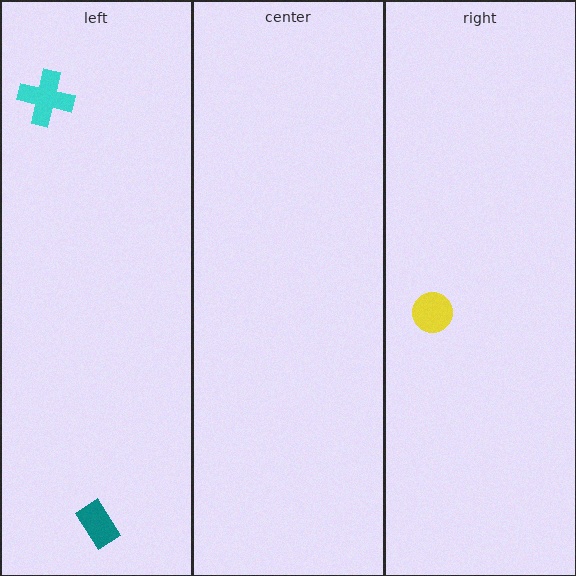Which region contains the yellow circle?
The right region.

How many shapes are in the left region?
2.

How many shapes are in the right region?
1.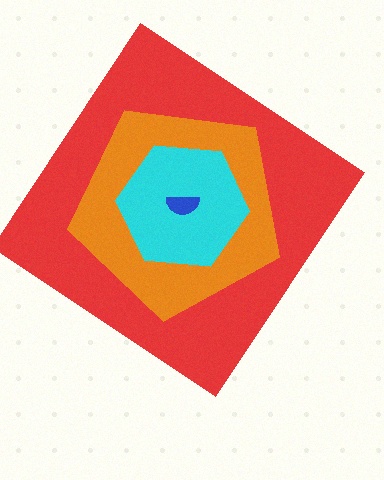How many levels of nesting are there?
4.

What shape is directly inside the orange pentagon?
The cyan hexagon.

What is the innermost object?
The blue semicircle.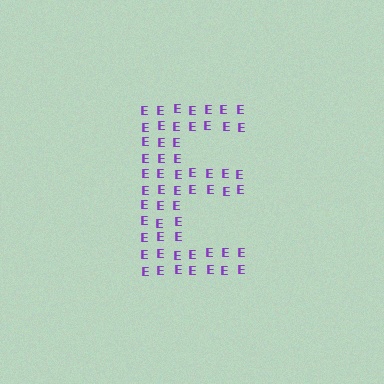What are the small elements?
The small elements are letter E's.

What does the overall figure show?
The overall figure shows the letter E.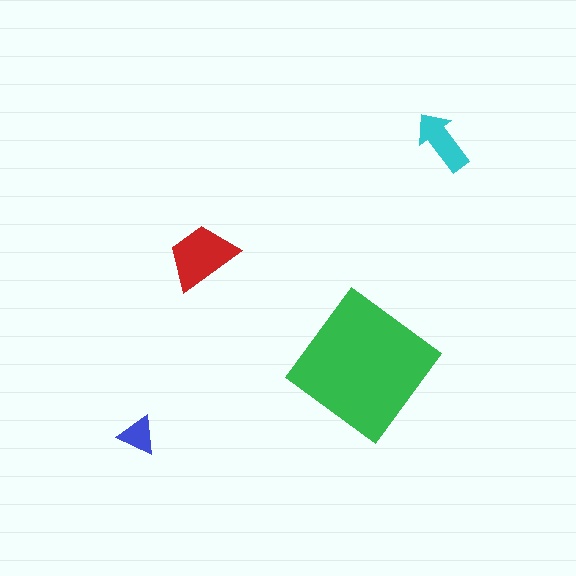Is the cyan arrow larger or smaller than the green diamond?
Smaller.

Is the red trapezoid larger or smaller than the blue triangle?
Larger.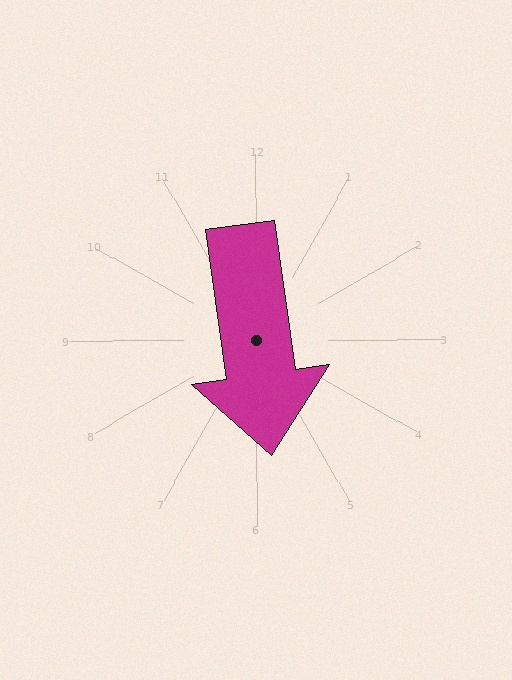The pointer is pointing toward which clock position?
Roughly 6 o'clock.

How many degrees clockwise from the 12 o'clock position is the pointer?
Approximately 172 degrees.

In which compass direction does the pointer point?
South.